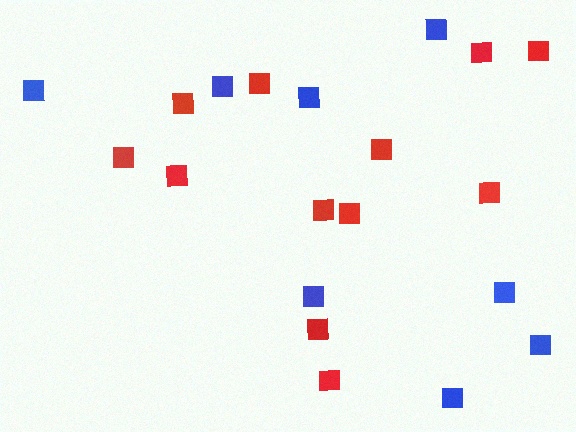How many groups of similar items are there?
There are 2 groups: one group of blue squares (8) and one group of red squares (12).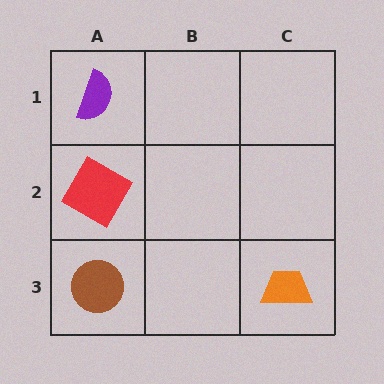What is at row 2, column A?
A red diamond.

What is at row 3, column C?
An orange trapezoid.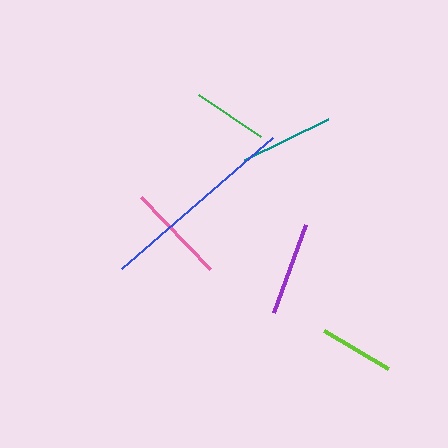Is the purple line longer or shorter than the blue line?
The blue line is longer than the purple line.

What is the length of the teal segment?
The teal segment is approximately 94 pixels long.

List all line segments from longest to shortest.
From longest to shortest: blue, pink, teal, purple, lime, green.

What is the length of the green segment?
The green segment is approximately 75 pixels long.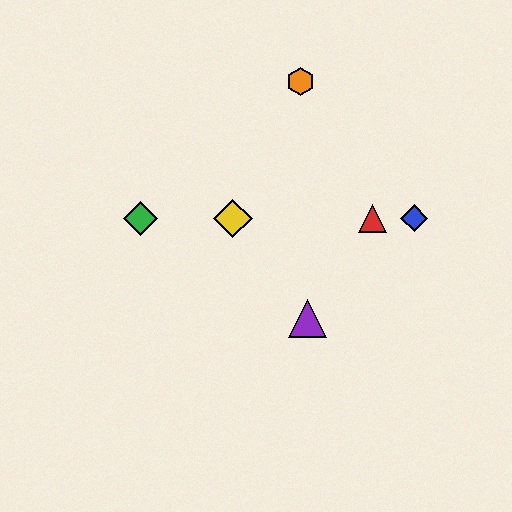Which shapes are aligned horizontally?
The red triangle, the blue diamond, the green diamond, the yellow diamond are aligned horizontally.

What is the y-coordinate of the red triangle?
The red triangle is at y≈218.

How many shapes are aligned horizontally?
4 shapes (the red triangle, the blue diamond, the green diamond, the yellow diamond) are aligned horizontally.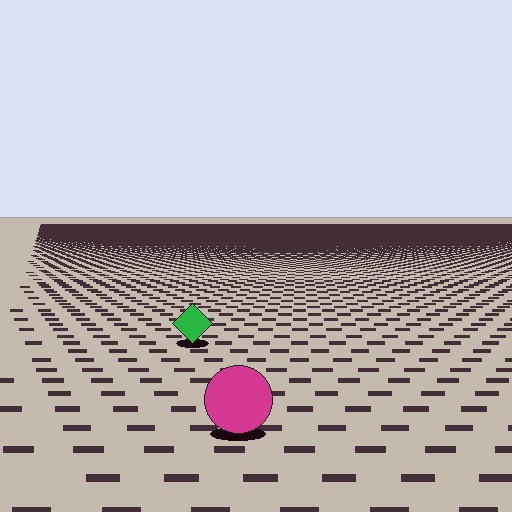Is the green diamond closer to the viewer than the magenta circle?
No. The magenta circle is closer — you can tell from the texture gradient: the ground texture is coarser near it.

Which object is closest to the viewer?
The magenta circle is closest. The texture marks near it are larger and more spread out.